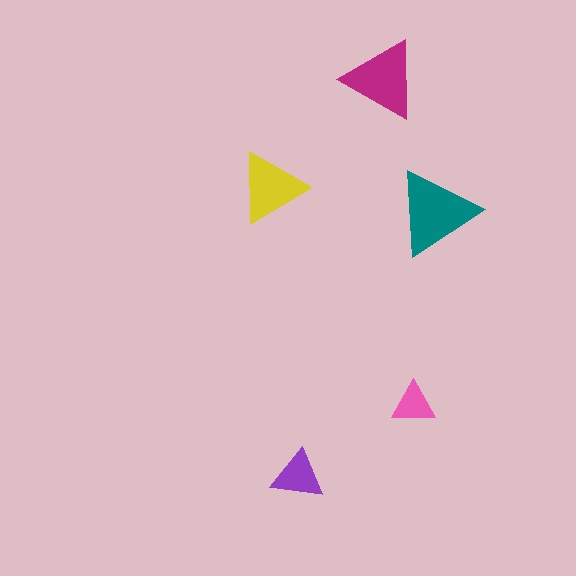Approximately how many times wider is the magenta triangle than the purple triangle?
About 1.5 times wider.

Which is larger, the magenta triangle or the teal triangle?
The teal one.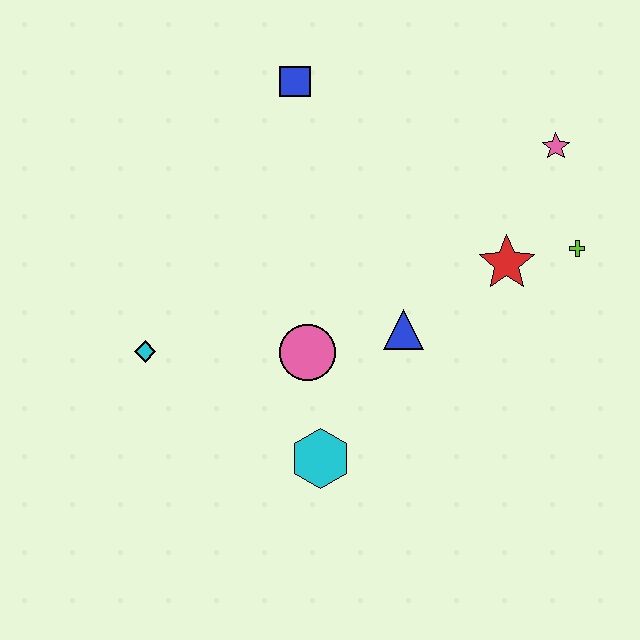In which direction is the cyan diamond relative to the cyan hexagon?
The cyan diamond is to the left of the cyan hexagon.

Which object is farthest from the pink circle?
The pink star is farthest from the pink circle.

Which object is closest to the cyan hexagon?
The pink circle is closest to the cyan hexagon.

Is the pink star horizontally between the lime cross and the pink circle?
Yes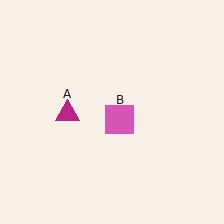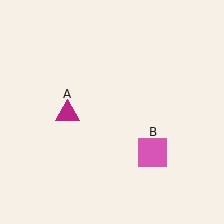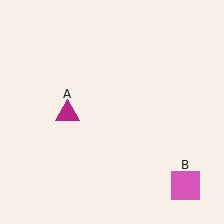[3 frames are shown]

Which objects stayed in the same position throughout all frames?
Magenta triangle (object A) remained stationary.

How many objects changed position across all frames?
1 object changed position: pink square (object B).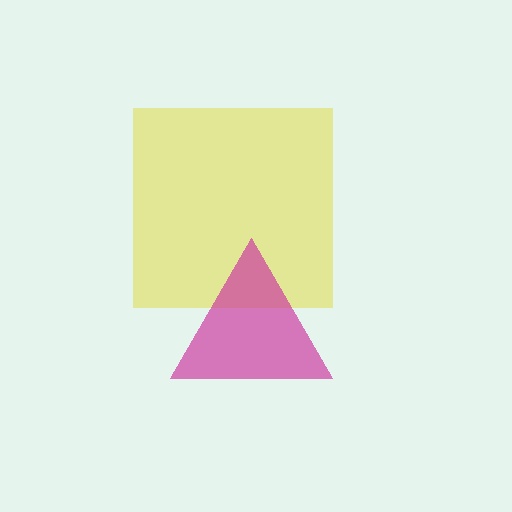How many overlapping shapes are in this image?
There are 2 overlapping shapes in the image.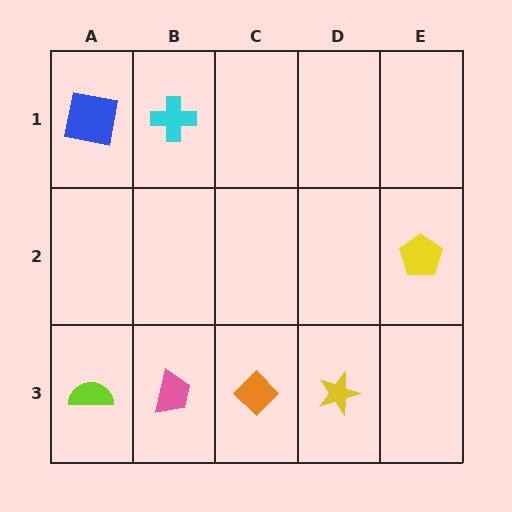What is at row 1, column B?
A cyan cross.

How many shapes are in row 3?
4 shapes.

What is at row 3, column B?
A pink trapezoid.